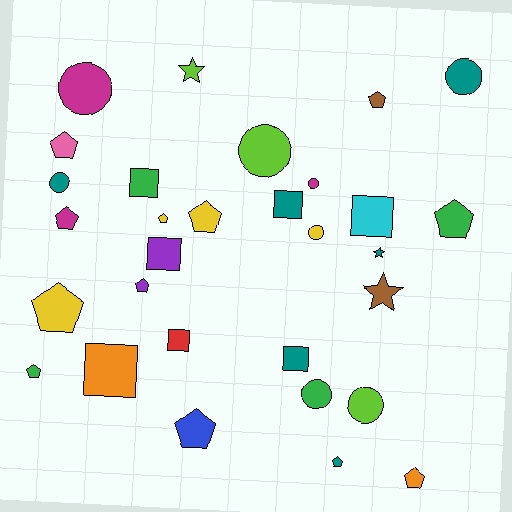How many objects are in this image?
There are 30 objects.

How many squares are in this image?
There are 7 squares.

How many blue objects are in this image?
There is 1 blue object.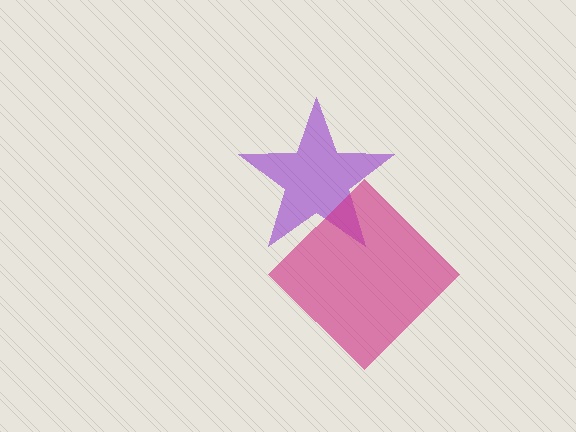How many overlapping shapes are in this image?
There are 2 overlapping shapes in the image.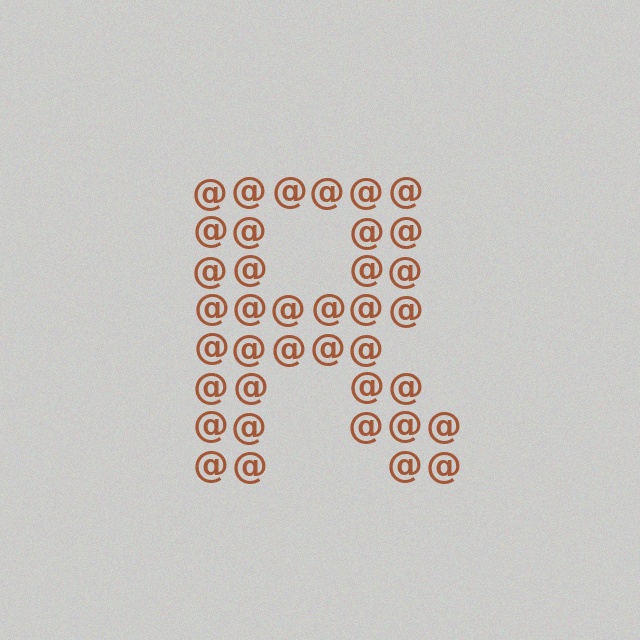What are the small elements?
The small elements are at signs.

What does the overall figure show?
The overall figure shows the letter R.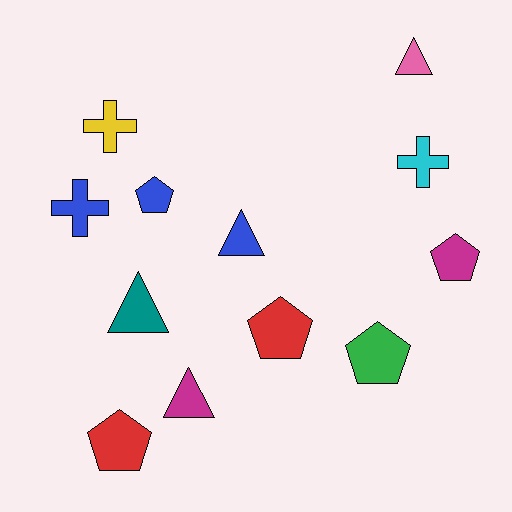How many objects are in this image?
There are 12 objects.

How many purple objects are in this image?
There are no purple objects.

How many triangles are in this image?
There are 4 triangles.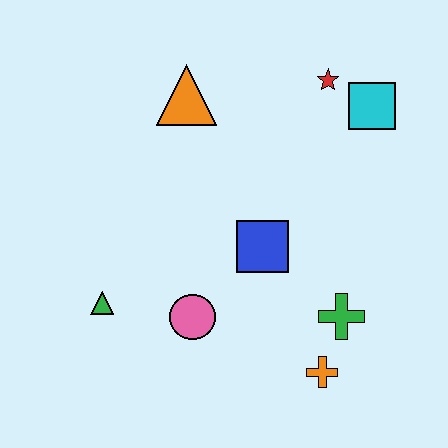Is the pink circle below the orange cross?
No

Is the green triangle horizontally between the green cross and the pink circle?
No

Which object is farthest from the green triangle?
The cyan square is farthest from the green triangle.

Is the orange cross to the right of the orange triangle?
Yes